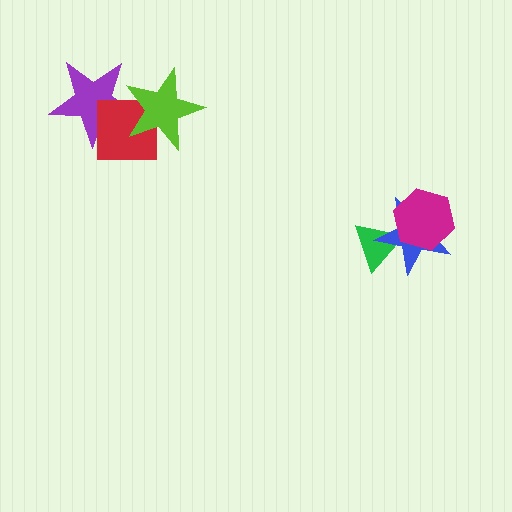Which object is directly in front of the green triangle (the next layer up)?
The blue star is directly in front of the green triangle.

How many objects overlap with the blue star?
2 objects overlap with the blue star.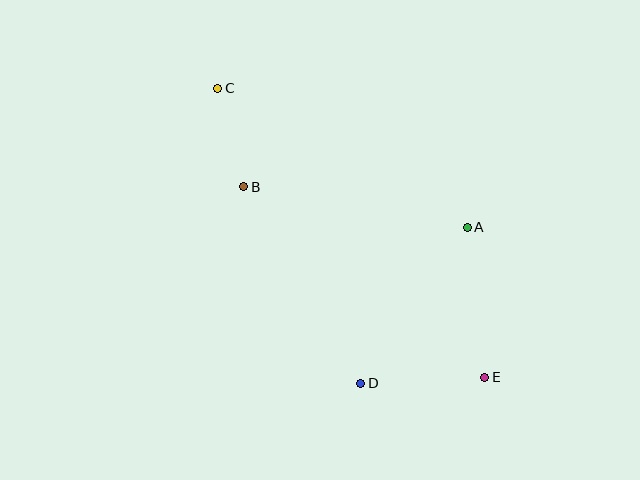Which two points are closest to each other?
Points B and C are closest to each other.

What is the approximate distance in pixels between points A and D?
The distance between A and D is approximately 189 pixels.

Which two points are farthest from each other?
Points C and E are farthest from each other.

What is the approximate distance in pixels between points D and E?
The distance between D and E is approximately 124 pixels.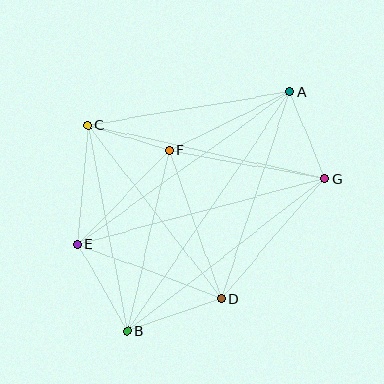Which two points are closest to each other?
Points C and F are closest to each other.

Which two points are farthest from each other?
Points A and B are farthest from each other.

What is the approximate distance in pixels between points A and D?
The distance between A and D is approximately 218 pixels.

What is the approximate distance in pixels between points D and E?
The distance between D and E is approximately 154 pixels.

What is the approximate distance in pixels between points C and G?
The distance between C and G is approximately 243 pixels.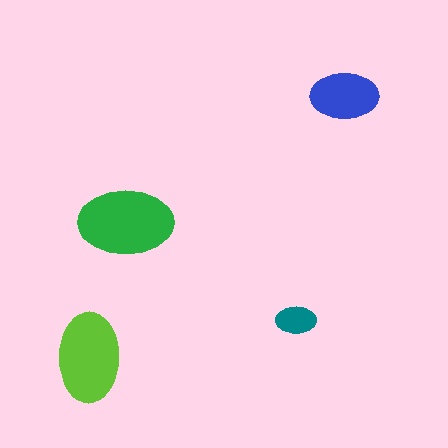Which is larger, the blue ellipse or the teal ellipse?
The blue one.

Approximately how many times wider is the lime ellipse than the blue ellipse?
About 1.5 times wider.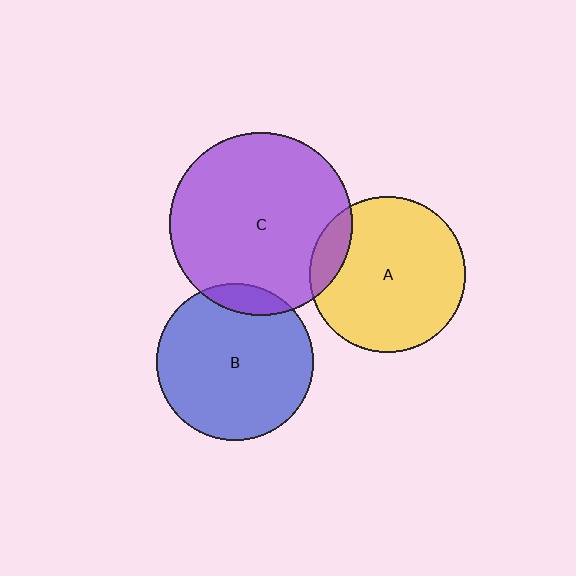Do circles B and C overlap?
Yes.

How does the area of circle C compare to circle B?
Approximately 1.4 times.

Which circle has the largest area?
Circle C (purple).